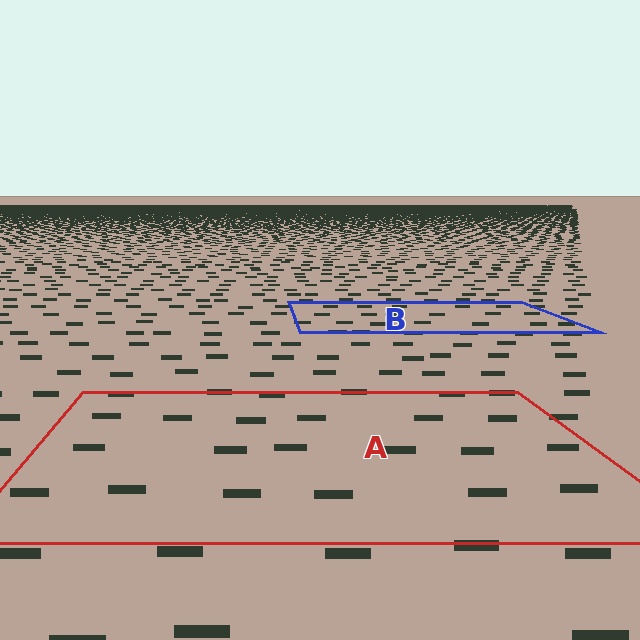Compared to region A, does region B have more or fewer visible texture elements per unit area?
Region B has more texture elements per unit area — they are packed more densely because it is farther away.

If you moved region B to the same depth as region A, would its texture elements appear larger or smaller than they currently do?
They would appear larger. At a closer depth, the same texture elements are projected at a bigger on-screen size.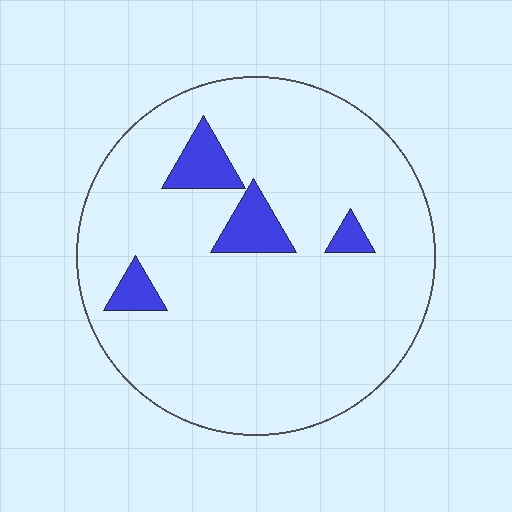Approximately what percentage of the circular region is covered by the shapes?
Approximately 10%.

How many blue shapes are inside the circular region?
4.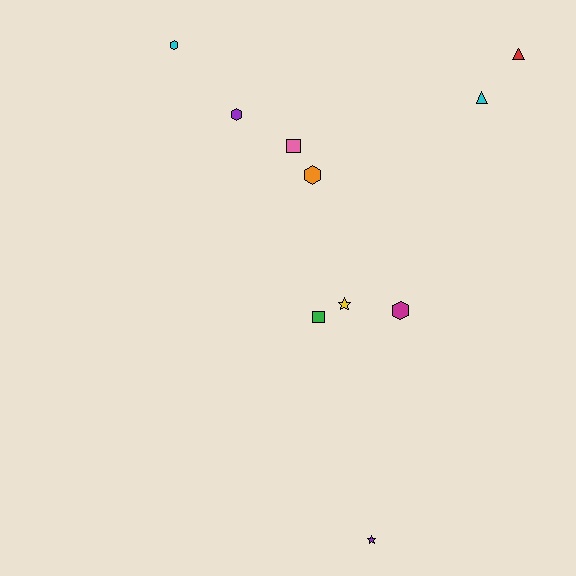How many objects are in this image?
There are 10 objects.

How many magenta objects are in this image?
There is 1 magenta object.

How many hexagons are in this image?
There are 4 hexagons.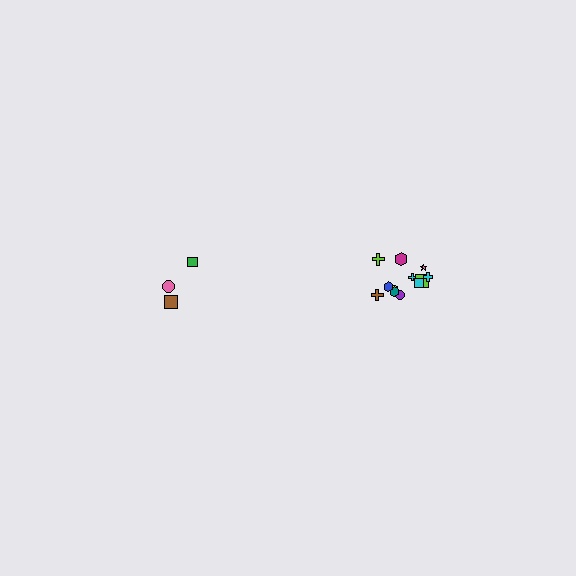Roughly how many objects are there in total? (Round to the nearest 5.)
Roughly 15 objects in total.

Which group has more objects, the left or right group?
The right group.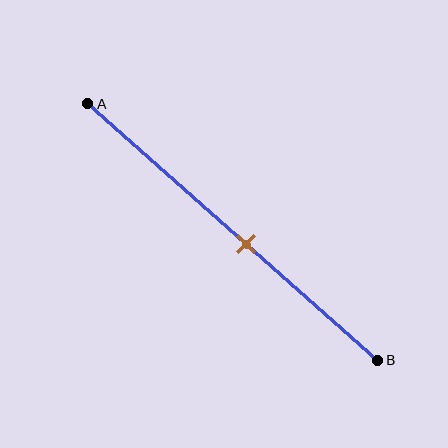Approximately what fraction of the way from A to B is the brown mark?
The brown mark is approximately 55% of the way from A to B.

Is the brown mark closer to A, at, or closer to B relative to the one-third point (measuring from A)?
The brown mark is closer to point B than the one-third point of segment AB.